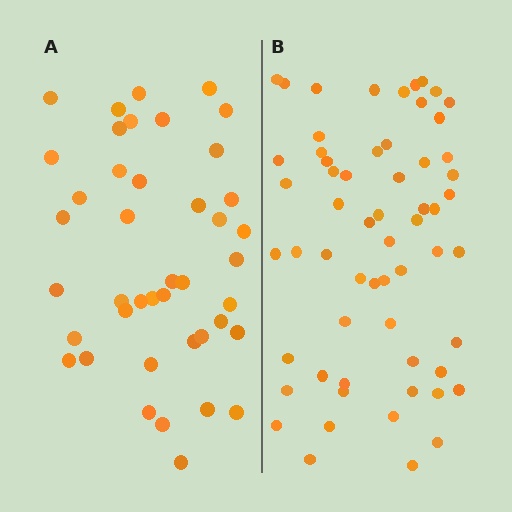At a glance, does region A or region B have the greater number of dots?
Region B (the right region) has more dots.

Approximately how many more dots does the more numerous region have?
Region B has approximately 20 more dots than region A.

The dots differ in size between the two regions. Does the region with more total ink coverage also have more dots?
No. Region A has more total ink coverage because its dots are larger, but region B actually contains more individual dots. Total area can be misleading — the number of items is what matters here.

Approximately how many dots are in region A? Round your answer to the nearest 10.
About 40 dots. (The exact count is 42, which rounds to 40.)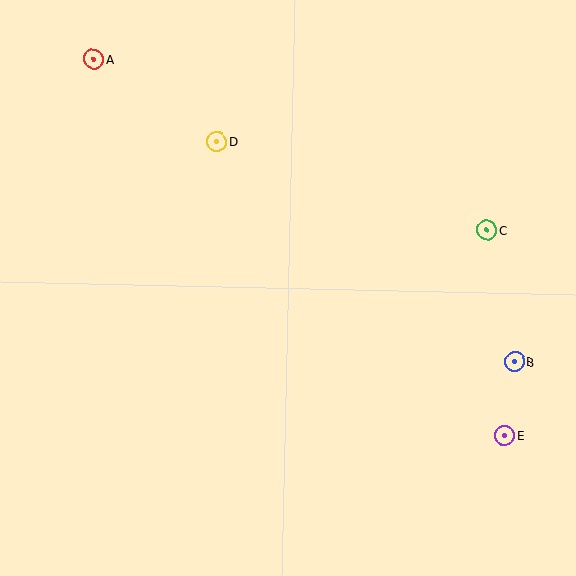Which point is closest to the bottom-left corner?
Point D is closest to the bottom-left corner.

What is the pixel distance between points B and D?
The distance between B and D is 370 pixels.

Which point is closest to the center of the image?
Point D at (217, 142) is closest to the center.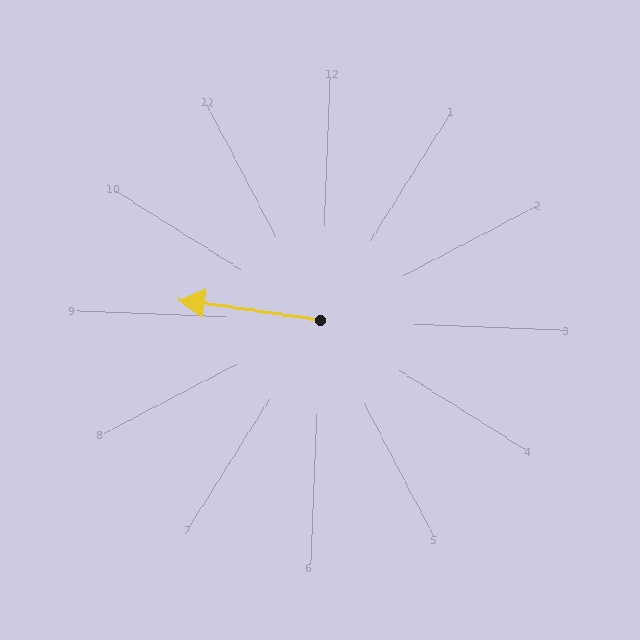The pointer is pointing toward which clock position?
Roughly 9 o'clock.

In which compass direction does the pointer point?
West.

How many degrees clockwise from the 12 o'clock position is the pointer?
Approximately 276 degrees.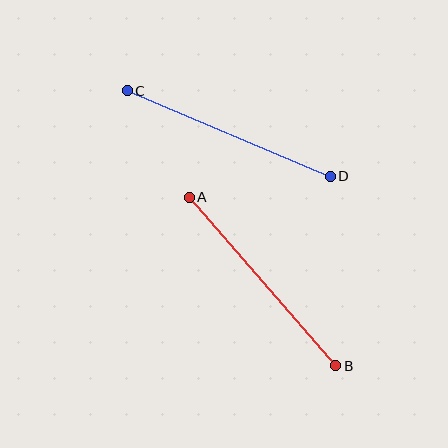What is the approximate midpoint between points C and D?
The midpoint is at approximately (229, 134) pixels.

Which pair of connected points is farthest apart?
Points A and B are farthest apart.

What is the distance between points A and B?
The distance is approximately 223 pixels.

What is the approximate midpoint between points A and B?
The midpoint is at approximately (263, 282) pixels.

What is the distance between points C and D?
The distance is approximately 220 pixels.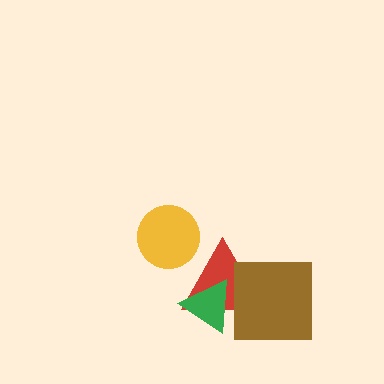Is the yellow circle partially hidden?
No, no other shape covers it.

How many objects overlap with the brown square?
1 object overlaps with the brown square.